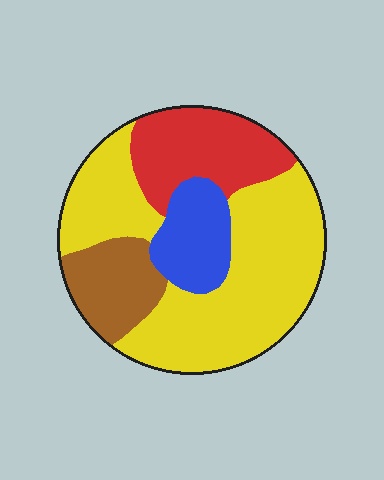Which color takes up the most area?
Yellow, at roughly 55%.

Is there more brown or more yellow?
Yellow.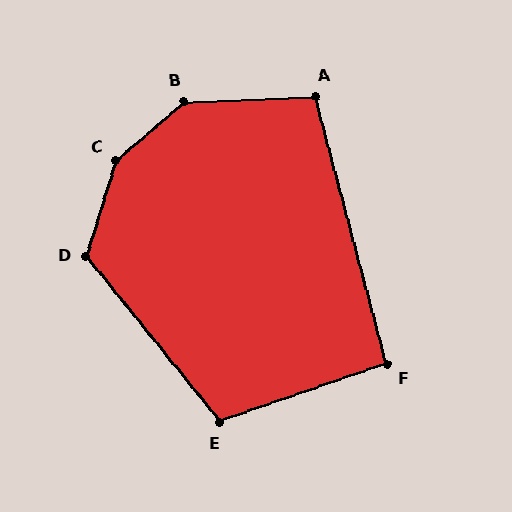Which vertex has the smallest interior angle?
F, at approximately 94 degrees.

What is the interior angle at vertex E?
Approximately 110 degrees (obtuse).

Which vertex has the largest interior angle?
C, at approximately 147 degrees.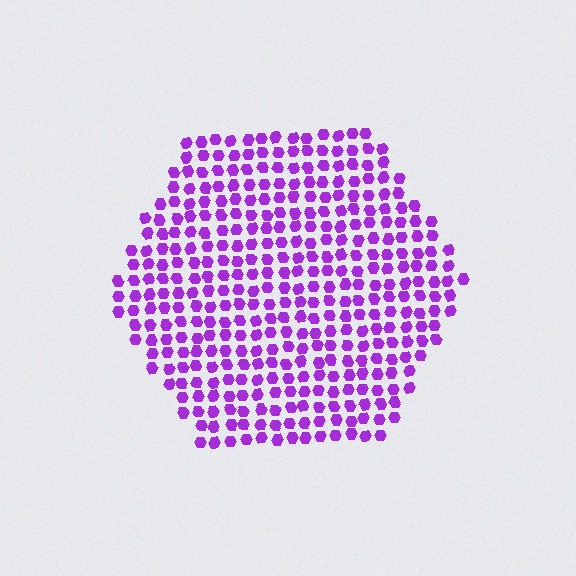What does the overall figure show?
The overall figure shows a hexagon.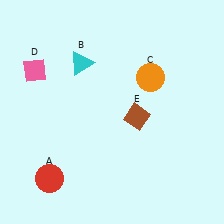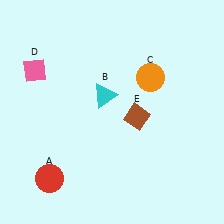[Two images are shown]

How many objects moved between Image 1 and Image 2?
1 object moved between the two images.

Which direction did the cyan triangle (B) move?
The cyan triangle (B) moved down.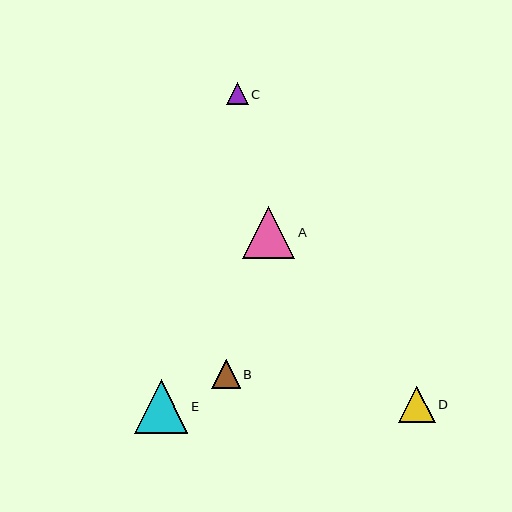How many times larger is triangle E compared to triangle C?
Triangle E is approximately 2.4 times the size of triangle C.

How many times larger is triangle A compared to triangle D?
Triangle A is approximately 1.4 times the size of triangle D.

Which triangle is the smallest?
Triangle C is the smallest with a size of approximately 22 pixels.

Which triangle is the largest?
Triangle E is the largest with a size of approximately 54 pixels.